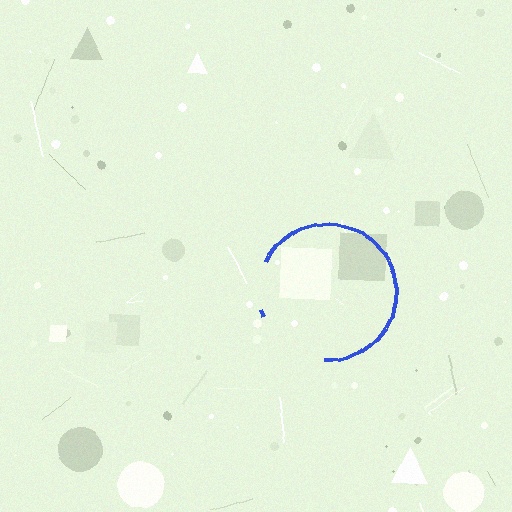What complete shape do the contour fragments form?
The contour fragments form a circle.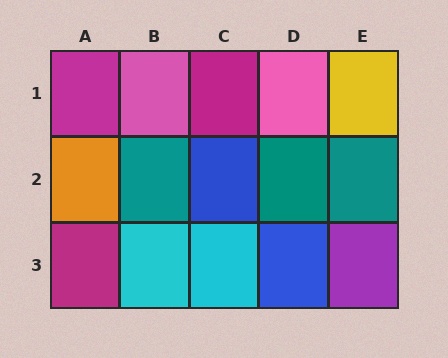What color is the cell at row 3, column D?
Blue.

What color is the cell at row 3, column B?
Cyan.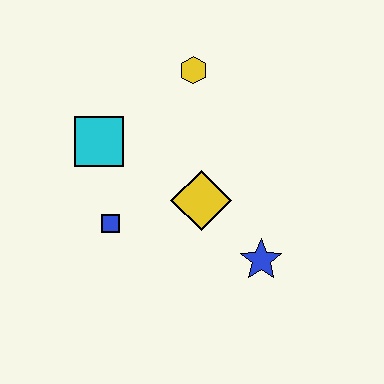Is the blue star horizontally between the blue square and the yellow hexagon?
No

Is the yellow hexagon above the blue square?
Yes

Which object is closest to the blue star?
The yellow diamond is closest to the blue star.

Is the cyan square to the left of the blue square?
Yes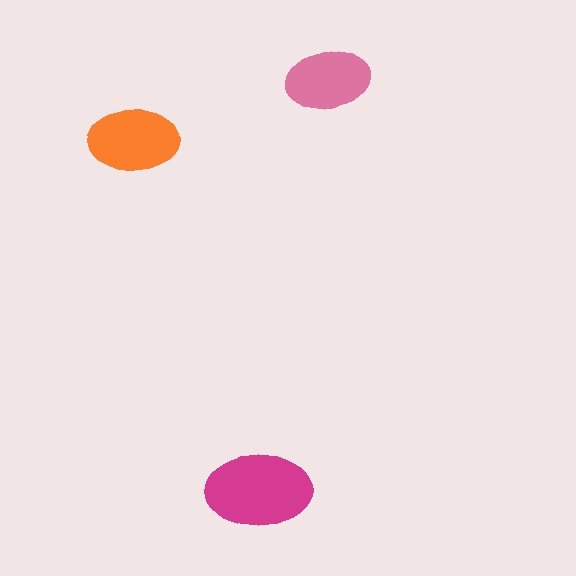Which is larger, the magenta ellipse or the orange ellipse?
The magenta one.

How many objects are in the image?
There are 3 objects in the image.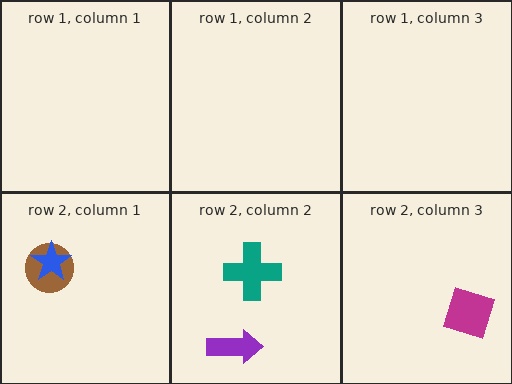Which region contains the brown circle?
The row 2, column 1 region.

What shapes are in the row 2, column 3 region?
The magenta diamond.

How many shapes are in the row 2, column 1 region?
2.